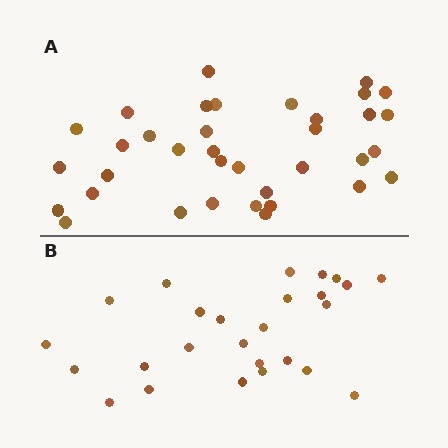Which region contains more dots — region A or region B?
Region A (the top region) has more dots.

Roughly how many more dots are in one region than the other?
Region A has roughly 10 or so more dots than region B.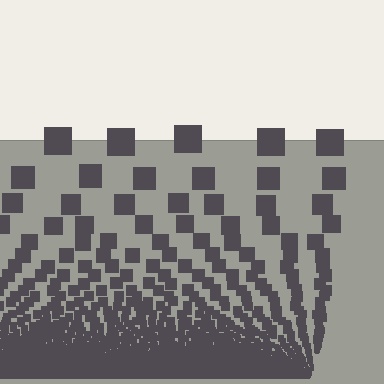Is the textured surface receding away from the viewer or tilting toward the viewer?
The surface appears to tilt toward the viewer. Texture elements get larger and sparser toward the top.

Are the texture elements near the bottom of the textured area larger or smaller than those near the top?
Smaller. The gradient is inverted — elements near the bottom are smaller and denser.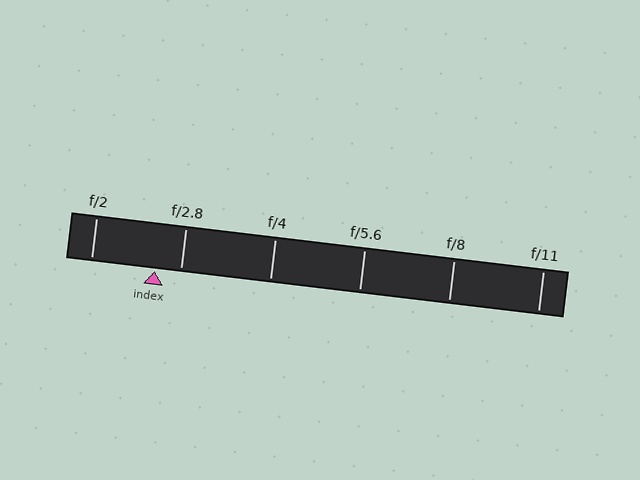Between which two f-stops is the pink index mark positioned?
The index mark is between f/2 and f/2.8.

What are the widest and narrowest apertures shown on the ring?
The widest aperture shown is f/2 and the narrowest is f/11.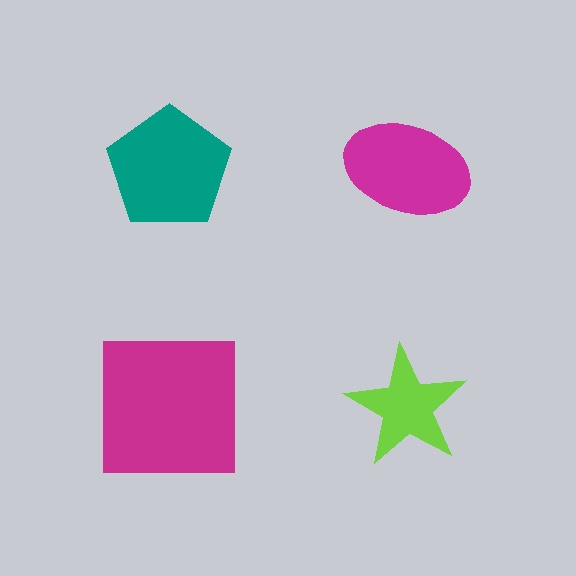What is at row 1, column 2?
A magenta ellipse.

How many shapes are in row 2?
2 shapes.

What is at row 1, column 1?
A teal pentagon.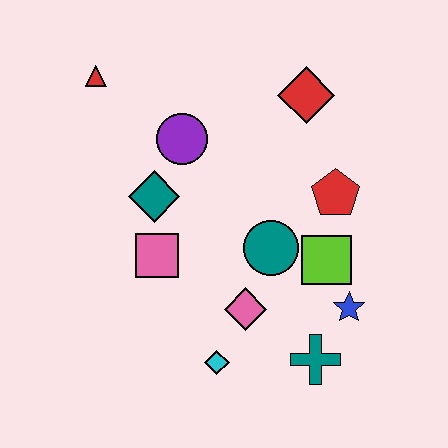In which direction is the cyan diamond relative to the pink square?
The cyan diamond is below the pink square.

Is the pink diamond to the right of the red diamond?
No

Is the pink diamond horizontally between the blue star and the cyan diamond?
Yes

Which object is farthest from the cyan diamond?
The red triangle is farthest from the cyan diamond.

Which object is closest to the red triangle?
The purple circle is closest to the red triangle.